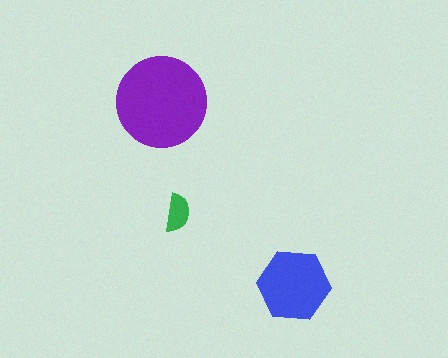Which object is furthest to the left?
The purple circle is leftmost.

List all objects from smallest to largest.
The green semicircle, the blue hexagon, the purple circle.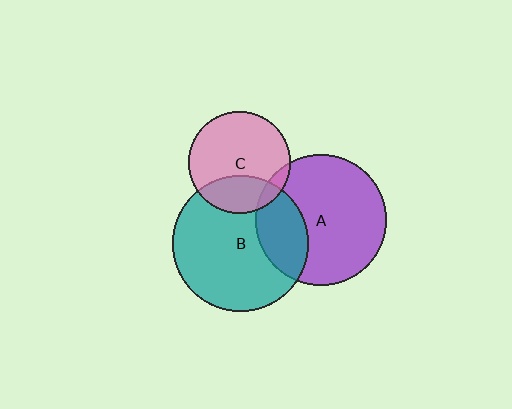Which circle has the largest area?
Circle B (teal).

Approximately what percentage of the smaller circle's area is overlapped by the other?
Approximately 25%.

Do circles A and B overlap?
Yes.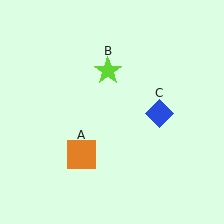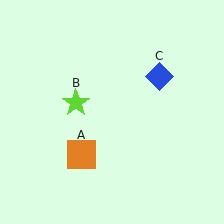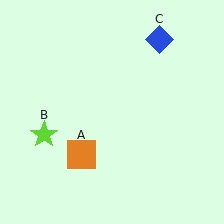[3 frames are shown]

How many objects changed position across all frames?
2 objects changed position: lime star (object B), blue diamond (object C).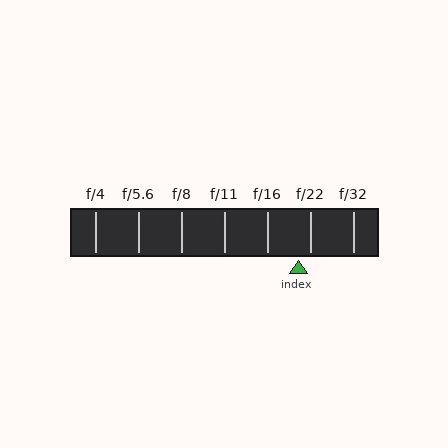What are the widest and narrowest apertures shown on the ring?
The widest aperture shown is f/4 and the narrowest is f/32.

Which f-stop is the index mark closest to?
The index mark is closest to f/22.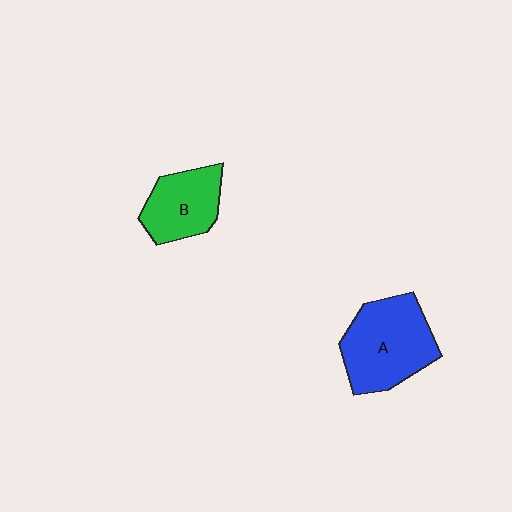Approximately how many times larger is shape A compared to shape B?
Approximately 1.5 times.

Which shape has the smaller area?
Shape B (green).